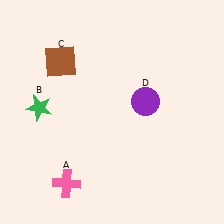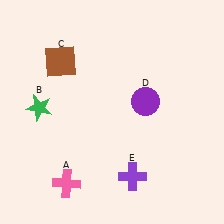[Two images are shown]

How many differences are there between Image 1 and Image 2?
There is 1 difference between the two images.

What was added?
A purple cross (E) was added in Image 2.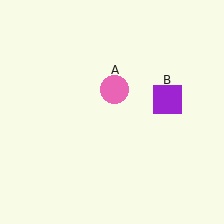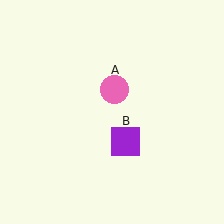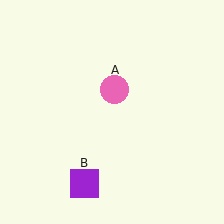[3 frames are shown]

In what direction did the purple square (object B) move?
The purple square (object B) moved down and to the left.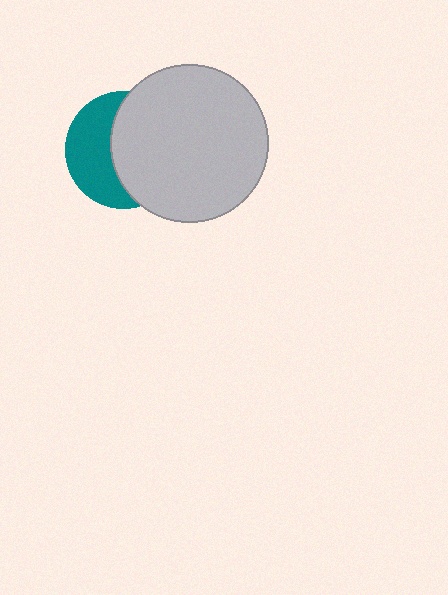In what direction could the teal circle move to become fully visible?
The teal circle could move left. That would shift it out from behind the light gray circle entirely.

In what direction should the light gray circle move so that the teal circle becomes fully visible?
The light gray circle should move right. That is the shortest direction to clear the overlap and leave the teal circle fully visible.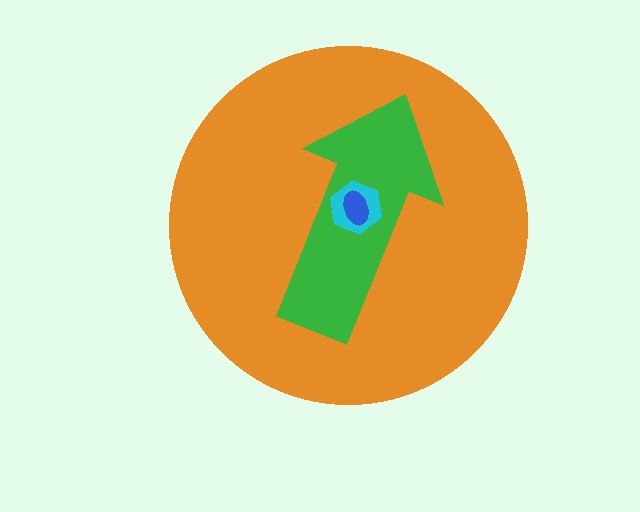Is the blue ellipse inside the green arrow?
Yes.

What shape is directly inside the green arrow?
The cyan hexagon.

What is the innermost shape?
The blue ellipse.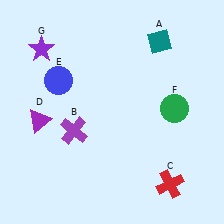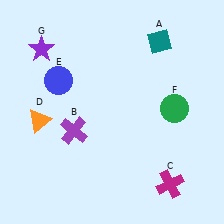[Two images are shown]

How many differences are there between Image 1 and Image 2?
There are 2 differences between the two images.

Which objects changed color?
C changed from red to magenta. D changed from purple to orange.